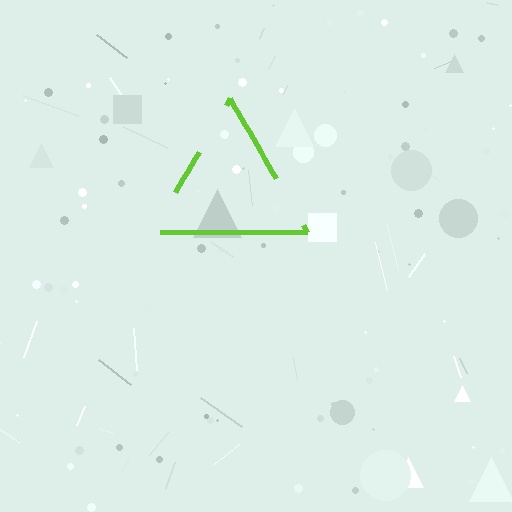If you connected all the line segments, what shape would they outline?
They would outline a triangle.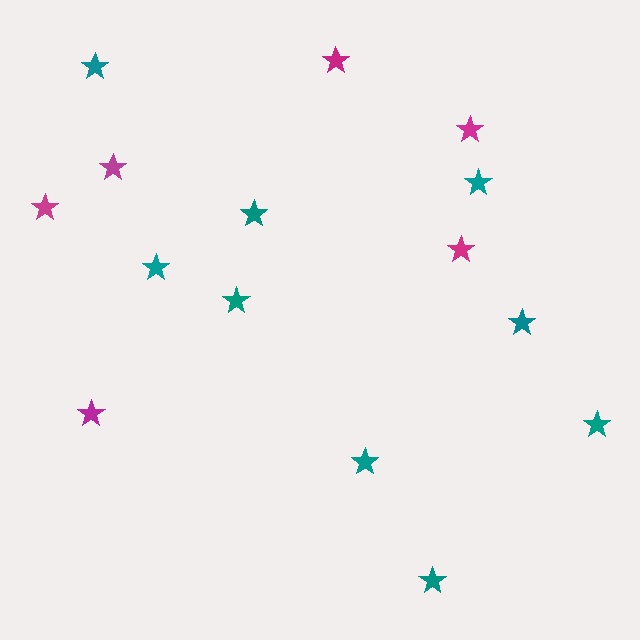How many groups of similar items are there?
There are 2 groups: one group of magenta stars (6) and one group of teal stars (9).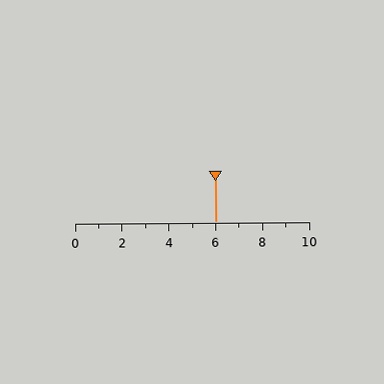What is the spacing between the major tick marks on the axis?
The major ticks are spaced 2 apart.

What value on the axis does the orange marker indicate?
The marker indicates approximately 6.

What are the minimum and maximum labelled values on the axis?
The axis runs from 0 to 10.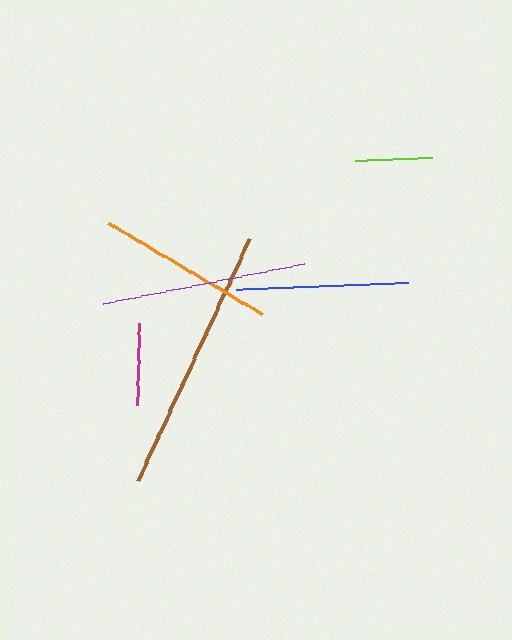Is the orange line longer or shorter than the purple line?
The purple line is longer than the orange line.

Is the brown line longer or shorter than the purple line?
The brown line is longer than the purple line.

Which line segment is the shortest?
The lime line is the shortest at approximately 78 pixels.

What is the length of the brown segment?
The brown segment is approximately 266 pixels long.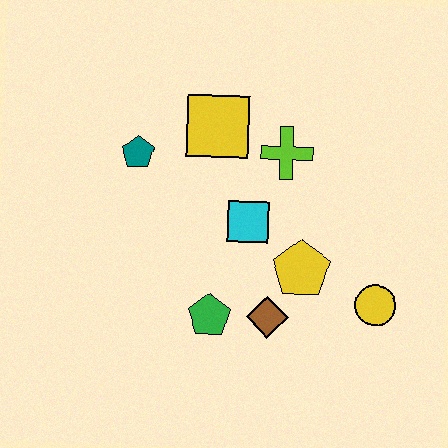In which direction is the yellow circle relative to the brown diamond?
The yellow circle is to the right of the brown diamond.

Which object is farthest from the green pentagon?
The yellow square is farthest from the green pentagon.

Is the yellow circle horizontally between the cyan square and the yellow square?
No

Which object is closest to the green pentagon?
The brown diamond is closest to the green pentagon.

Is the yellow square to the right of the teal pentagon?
Yes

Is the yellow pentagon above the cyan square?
No